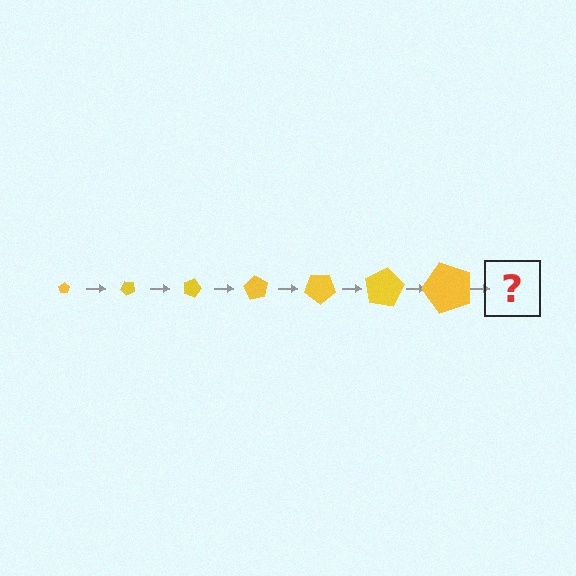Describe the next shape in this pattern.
It should be a pentagon, larger than the previous one and rotated 315 degrees from the start.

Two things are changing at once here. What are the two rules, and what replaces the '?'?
The two rules are that the pentagon grows larger each step and it rotates 45 degrees each step. The '?' should be a pentagon, larger than the previous one and rotated 315 degrees from the start.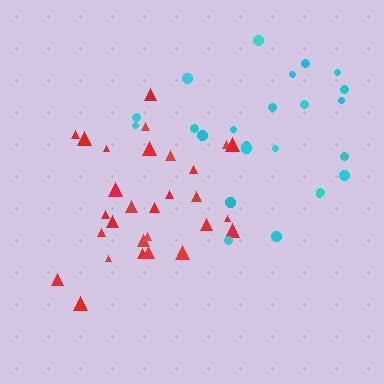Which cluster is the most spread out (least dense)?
Cyan.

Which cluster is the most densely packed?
Red.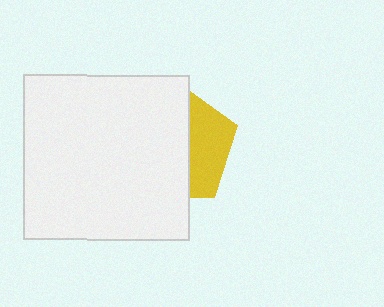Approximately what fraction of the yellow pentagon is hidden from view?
Roughly 65% of the yellow pentagon is hidden behind the white square.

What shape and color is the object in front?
The object in front is a white square.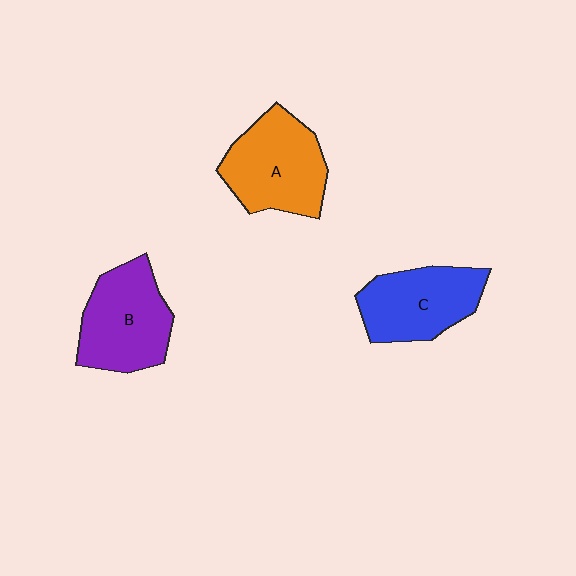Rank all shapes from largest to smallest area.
From largest to smallest: A (orange), B (purple), C (blue).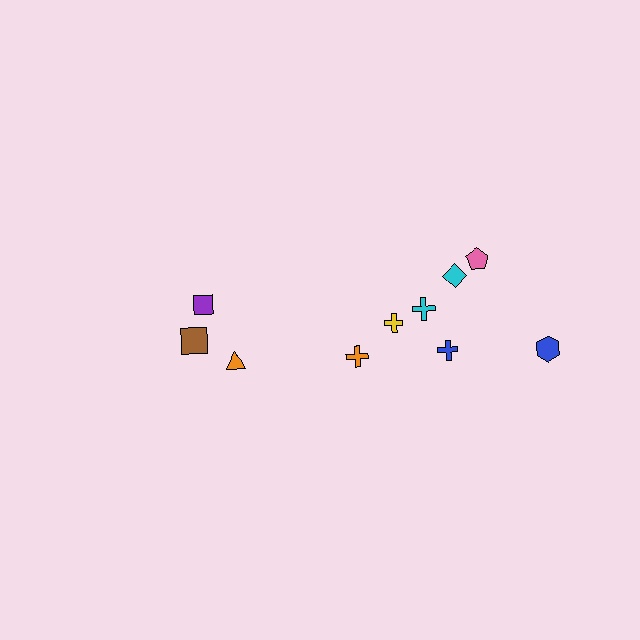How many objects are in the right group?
There are 7 objects.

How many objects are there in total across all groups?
There are 10 objects.